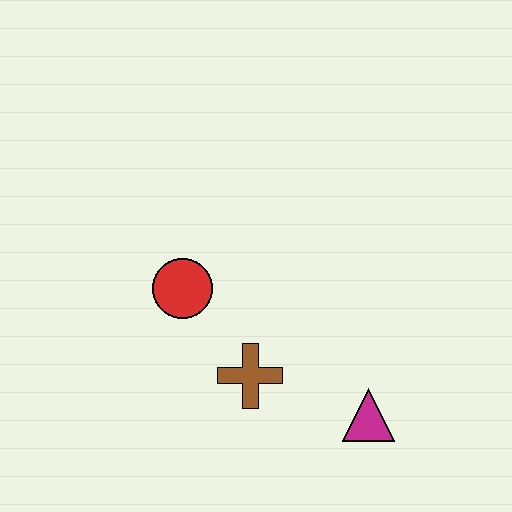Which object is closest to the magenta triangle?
The brown cross is closest to the magenta triangle.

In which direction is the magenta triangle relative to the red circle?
The magenta triangle is to the right of the red circle.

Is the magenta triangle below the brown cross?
Yes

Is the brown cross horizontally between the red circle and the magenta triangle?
Yes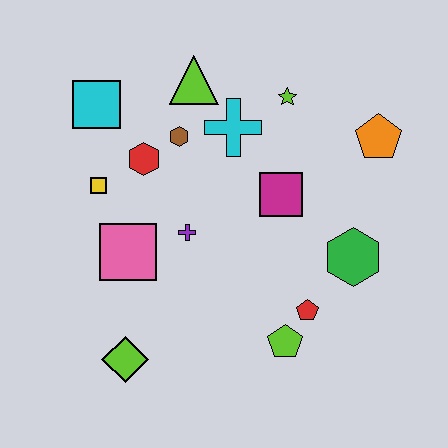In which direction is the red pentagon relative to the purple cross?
The red pentagon is to the right of the purple cross.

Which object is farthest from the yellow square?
The orange pentagon is farthest from the yellow square.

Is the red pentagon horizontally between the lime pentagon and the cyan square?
No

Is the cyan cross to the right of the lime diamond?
Yes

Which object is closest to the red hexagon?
The brown hexagon is closest to the red hexagon.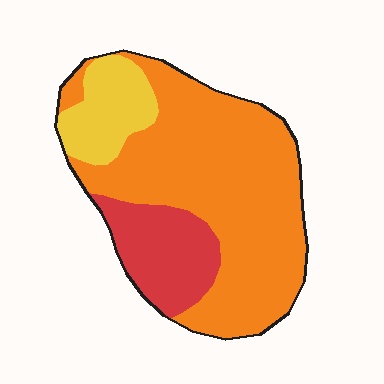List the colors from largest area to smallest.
From largest to smallest: orange, red, yellow.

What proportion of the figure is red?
Red covers roughly 20% of the figure.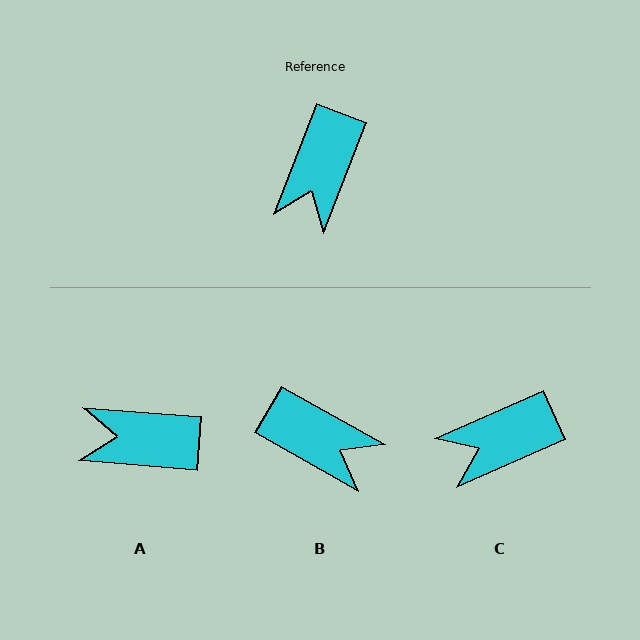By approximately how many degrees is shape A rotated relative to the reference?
Approximately 74 degrees clockwise.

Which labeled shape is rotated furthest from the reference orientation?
B, about 81 degrees away.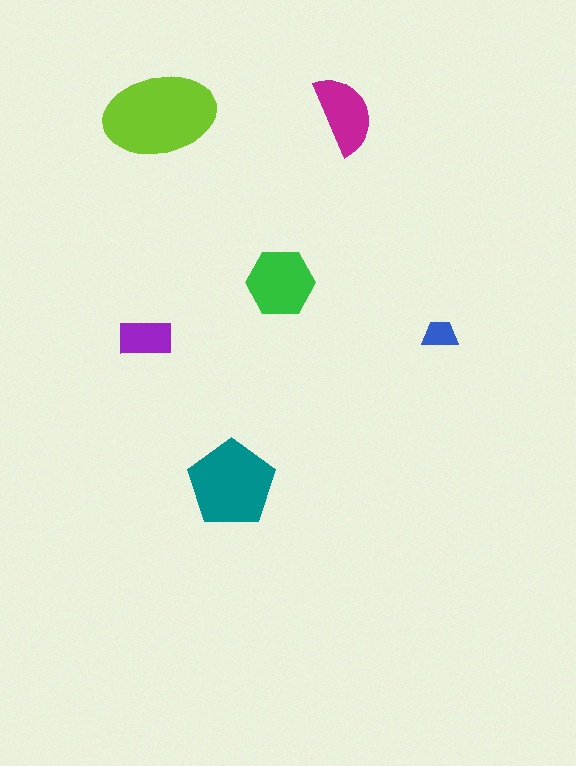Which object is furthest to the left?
The purple rectangle is leftmost.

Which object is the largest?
The lime ellipse.